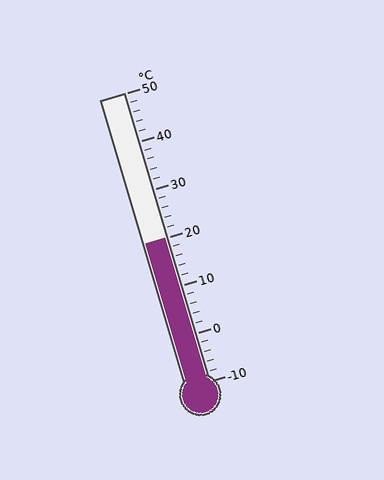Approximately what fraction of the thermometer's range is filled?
The thermometer is filled to approximately 50% of its range.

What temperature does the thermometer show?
The thermometer shows approximately 20°C.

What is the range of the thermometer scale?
The thermometer scale ranges from -10°C to 50°C.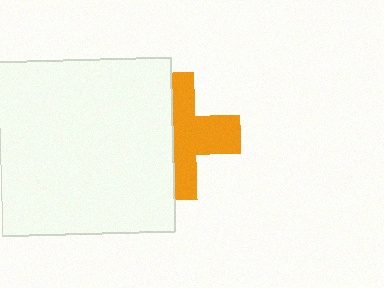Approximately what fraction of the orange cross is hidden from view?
Roughly 45% of the orange cross is hidden behind the white square.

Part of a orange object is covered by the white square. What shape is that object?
It is a cross.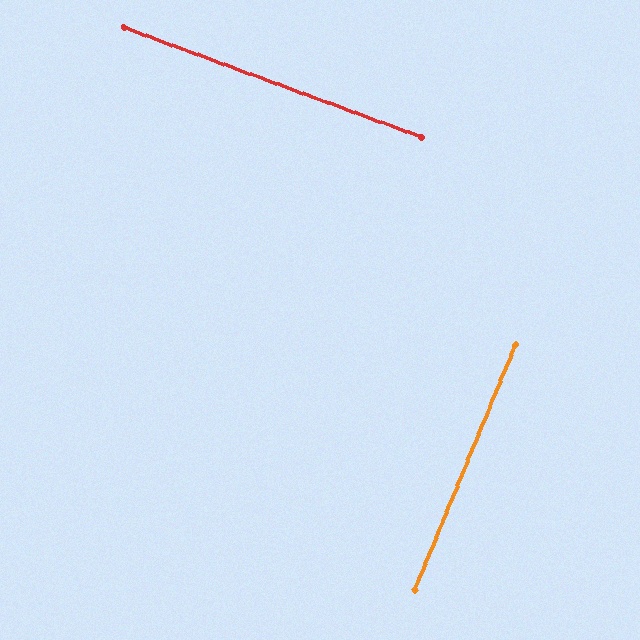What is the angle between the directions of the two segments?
Approximately 88 degrees.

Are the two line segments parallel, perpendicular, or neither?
Perpendicular — they meet at approximately 88°.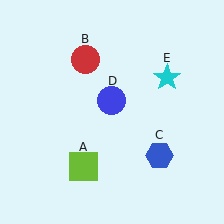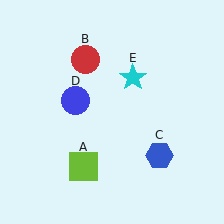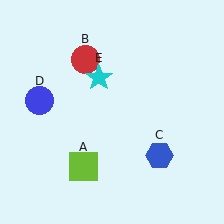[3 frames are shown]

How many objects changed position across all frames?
2 objects changed position: blue circle (object D), cyan star (object E).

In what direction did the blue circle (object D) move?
The blue circle (object D) moved left.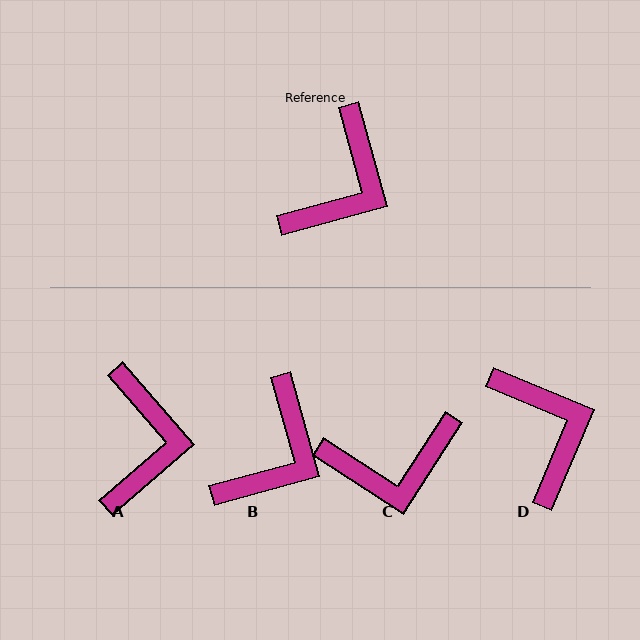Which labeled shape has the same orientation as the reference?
B.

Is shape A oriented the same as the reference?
No, it is off by about 25 degrees.